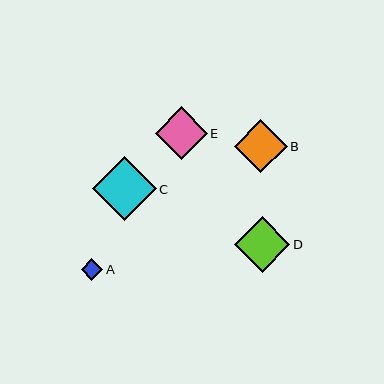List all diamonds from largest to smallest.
From largest to smallest: C, D, B, E, A.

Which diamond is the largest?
Diamond C is the largest with a size of approximately 64 pixels.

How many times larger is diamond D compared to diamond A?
Diamond D is approximately 2.5 times the size of diamond A.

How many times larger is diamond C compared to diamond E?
Diamond C is approximately 1.2 times the size of diamond E.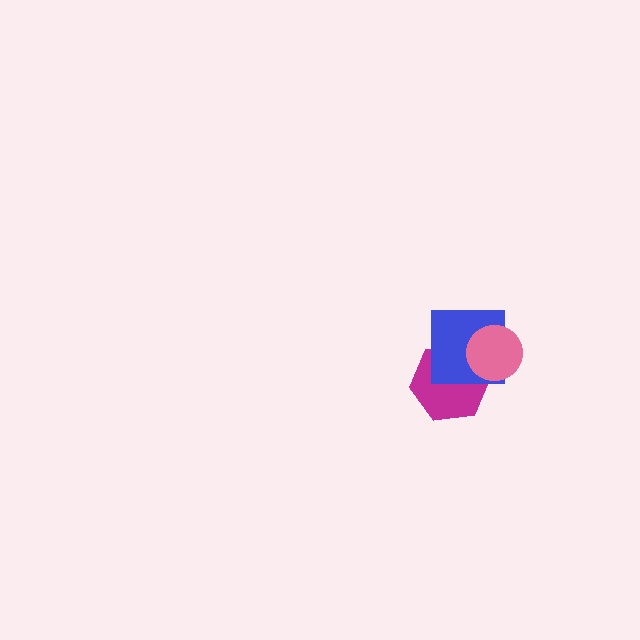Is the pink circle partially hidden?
No, no other shape covers it.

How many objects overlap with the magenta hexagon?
2 objects overlap with the magenta hexagon.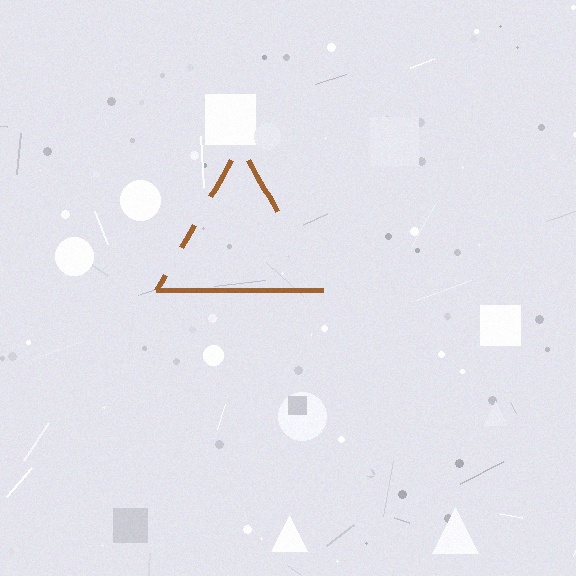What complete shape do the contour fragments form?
The contour fragments form a triangle.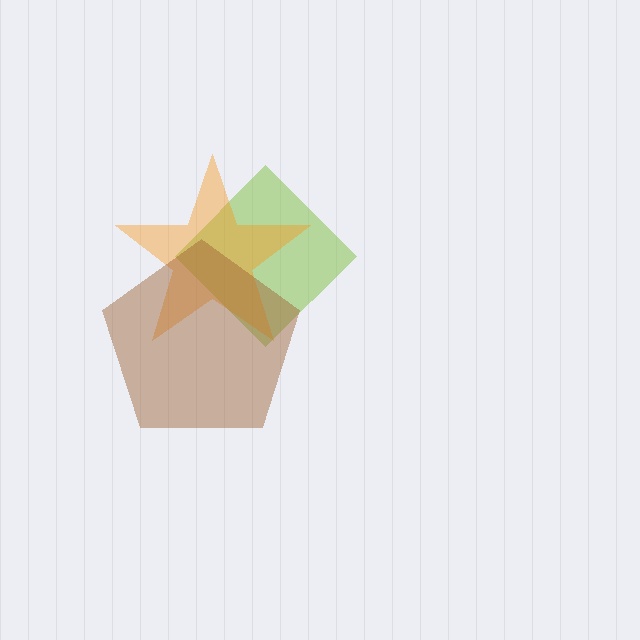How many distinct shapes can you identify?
There are 3 distinct shapes: a lime diamond, an orange star, a brown pentagon.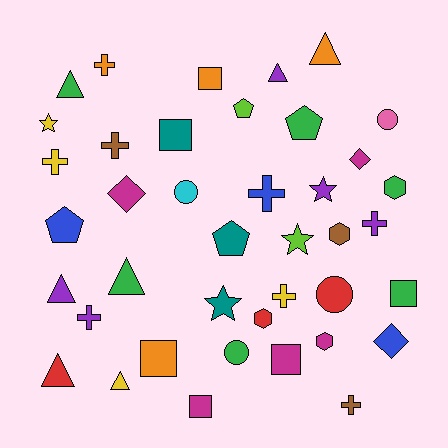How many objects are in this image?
There are 40 objects.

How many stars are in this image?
There are 4 stars.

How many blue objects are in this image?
There are 3 blue objects.